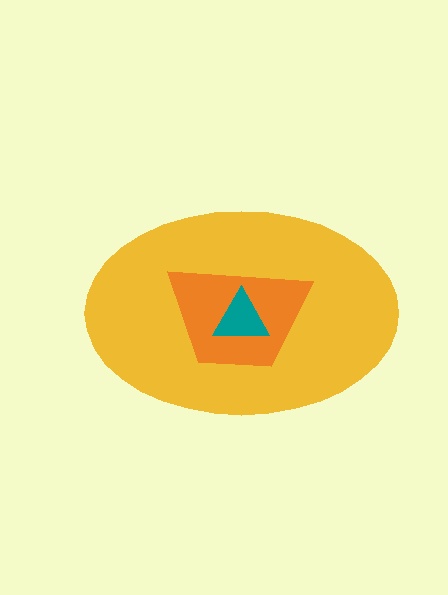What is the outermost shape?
The yellow ellipse.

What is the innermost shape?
The teal triangle.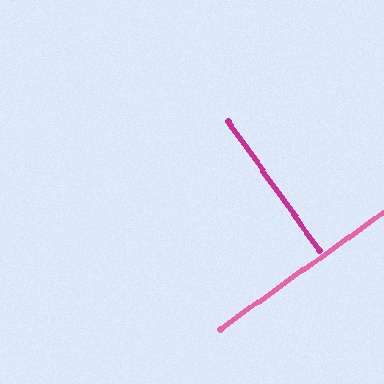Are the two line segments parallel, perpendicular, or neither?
Perpendicular — they meet at approximately 90°.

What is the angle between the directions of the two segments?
Approximately 90 degrees.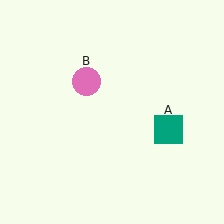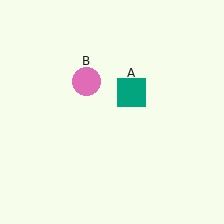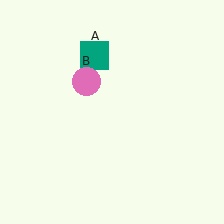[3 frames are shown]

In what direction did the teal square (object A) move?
The teal square (object A) moved up and to the left.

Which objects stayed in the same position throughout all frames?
Pink circle (object B) remained stationary.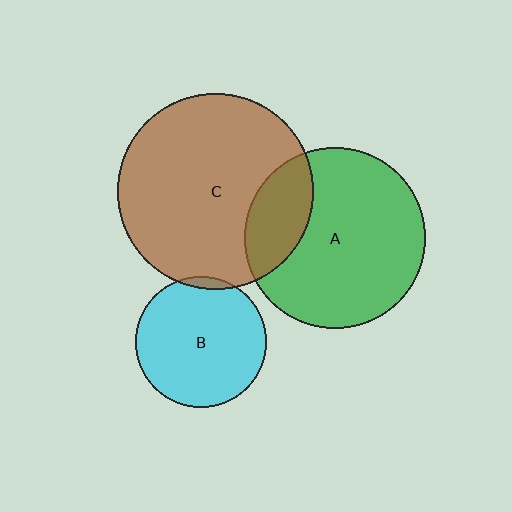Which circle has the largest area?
Circle C (brown).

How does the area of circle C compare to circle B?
Approximately 2.2 times.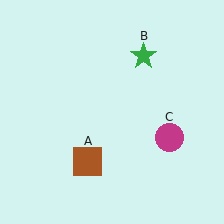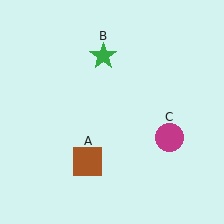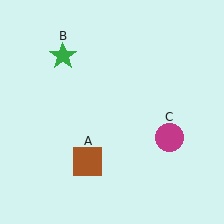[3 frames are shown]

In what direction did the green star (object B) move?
The green star (object B) moved left.